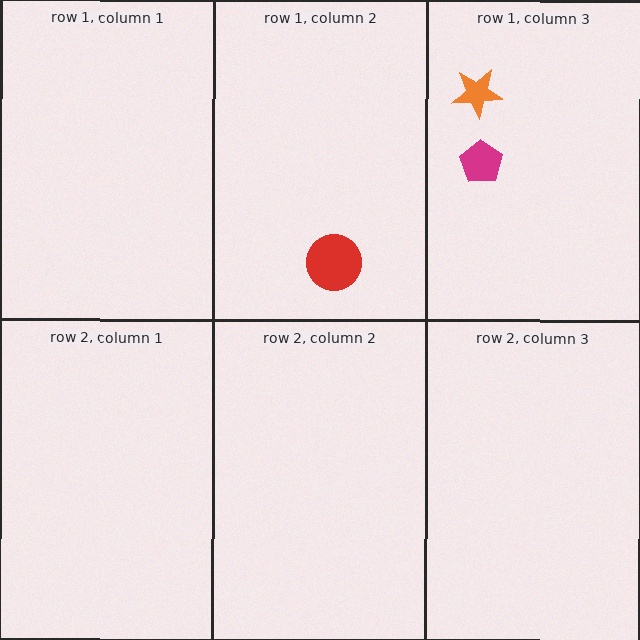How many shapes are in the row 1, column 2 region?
1.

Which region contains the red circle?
The row 1, column 2 region.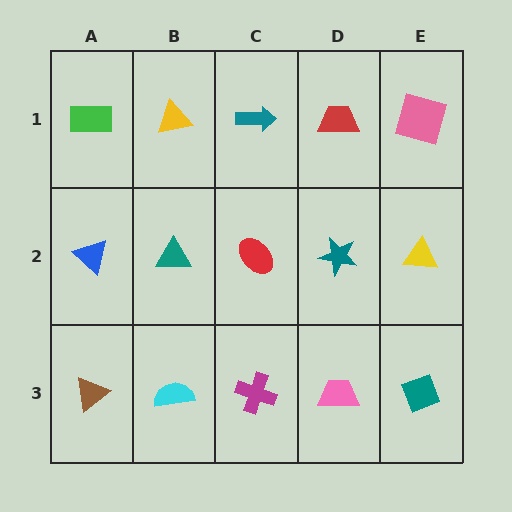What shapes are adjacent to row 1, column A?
A blue triangle (row 2, column A), a yellow triangle (row 1, column B).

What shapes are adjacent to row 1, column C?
A red ellipse (row 2, column C), a yellow triangle (row 1, column B), a red trapezoid (row 1, column D).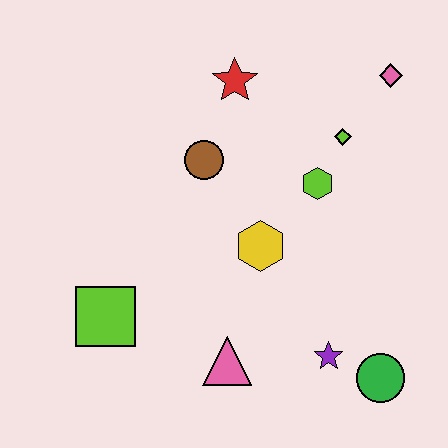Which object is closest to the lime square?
The pink triangle is closest to the lime square.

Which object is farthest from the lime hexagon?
The lime square is farthest from the lime hexagon.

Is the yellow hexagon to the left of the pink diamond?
Yes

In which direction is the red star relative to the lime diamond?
The red star is to the left of the lime diamond.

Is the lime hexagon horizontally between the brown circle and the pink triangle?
No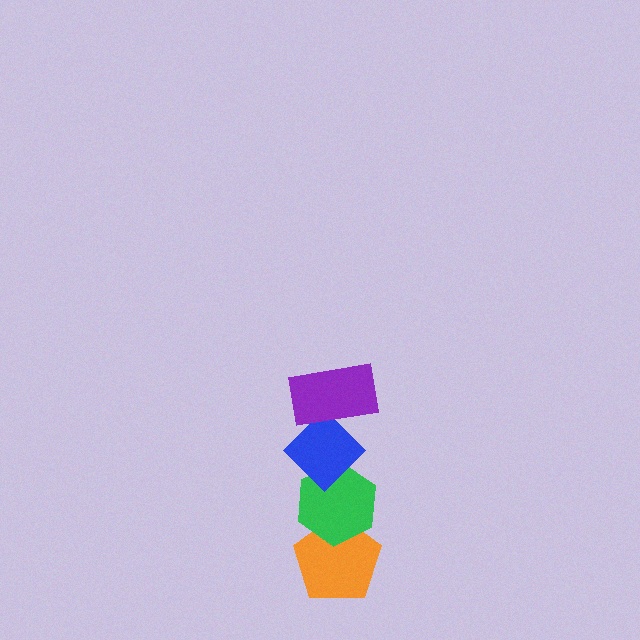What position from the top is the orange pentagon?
The orange pentagon is 4th from the top.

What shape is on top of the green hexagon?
The blue diamond is on top of the green hexagon.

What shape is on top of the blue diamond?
The purple rectangle is on top of the blue diamond.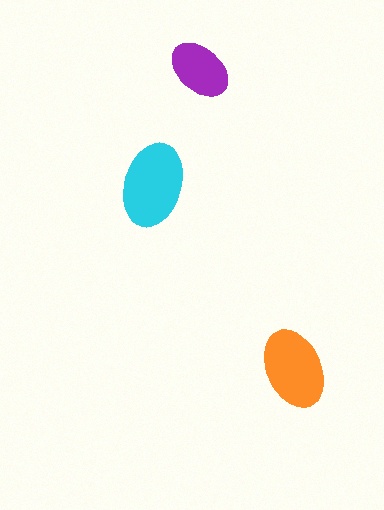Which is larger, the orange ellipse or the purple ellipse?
The orange one.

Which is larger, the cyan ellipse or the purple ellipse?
The cyan one.